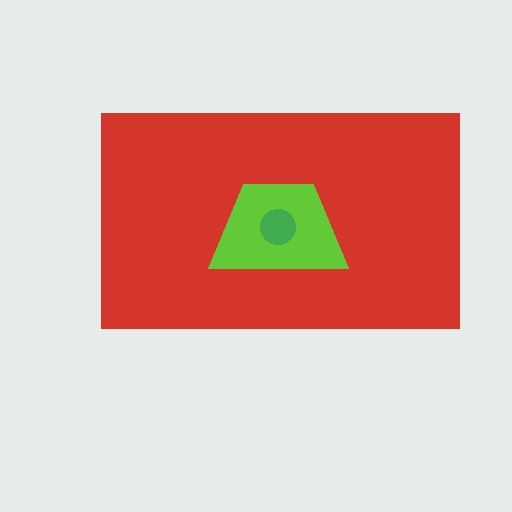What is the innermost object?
The green circle.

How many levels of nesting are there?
3.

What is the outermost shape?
The red rectangle.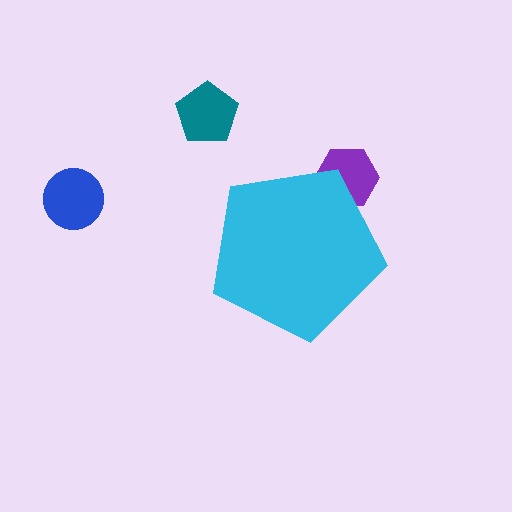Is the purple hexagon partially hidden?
Yes, the purple hexagon is partially hidden behind the cyan pentagon.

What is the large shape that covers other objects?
A cyan pentagon.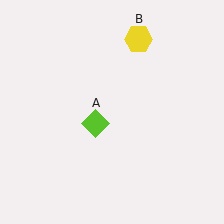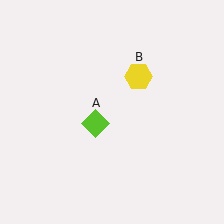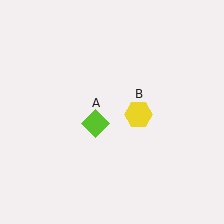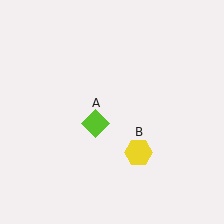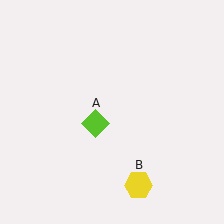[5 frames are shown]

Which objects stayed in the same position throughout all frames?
Lime diamond (object A) remained stationary.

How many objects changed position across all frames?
1 object changed position: yellow hexagon (object B).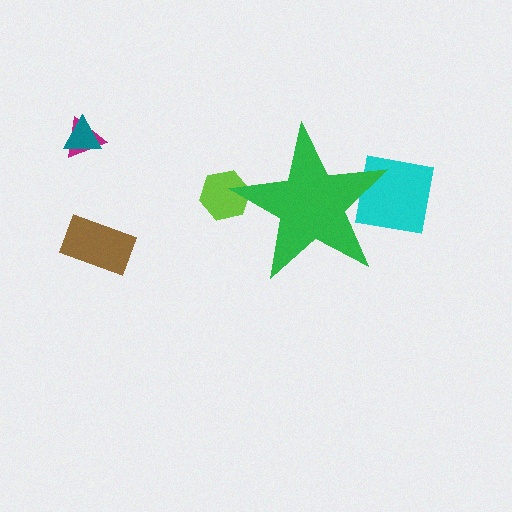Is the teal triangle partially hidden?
No, the teal triangle is fully visible.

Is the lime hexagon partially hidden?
Yes, the lime hexagon is partially hidden behind the green star.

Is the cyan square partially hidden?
Yes, the cyan square is partially hidden behind the green star.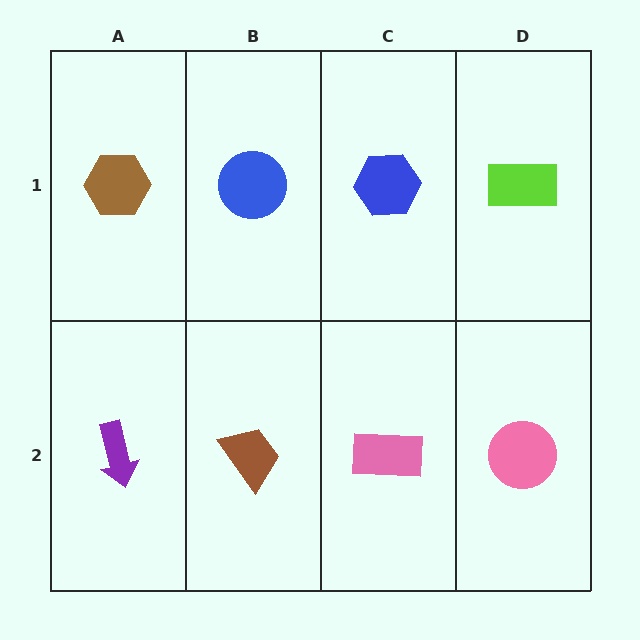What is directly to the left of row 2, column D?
A pink rectangle.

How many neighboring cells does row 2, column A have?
2.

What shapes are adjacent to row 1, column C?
A pink rectangle (row 2, column C), a blue circle (row 1, column B), a lime rectangle (row 1, column D).